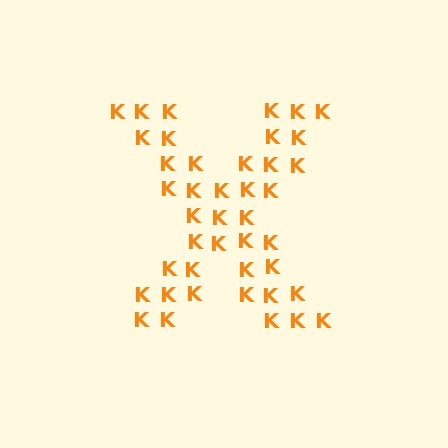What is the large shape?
The large shape is the letter X.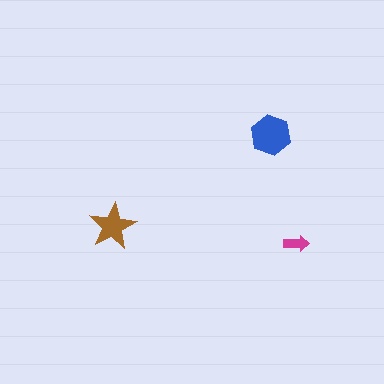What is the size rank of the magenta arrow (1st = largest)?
3rd.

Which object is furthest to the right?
The magenta arrow is rightmost.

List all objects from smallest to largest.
The magenta arrow, the brown star, the blue hexagon.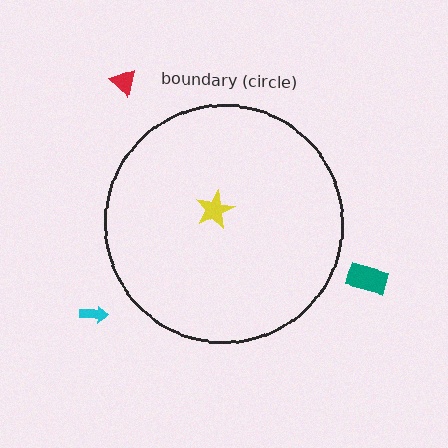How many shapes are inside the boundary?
1 inside, 3 outside.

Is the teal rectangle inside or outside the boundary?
Outside.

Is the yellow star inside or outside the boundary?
Inside.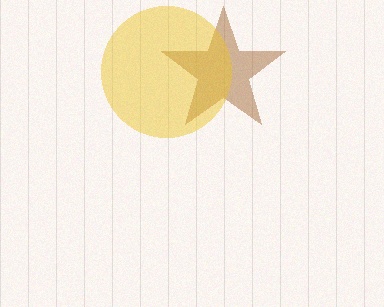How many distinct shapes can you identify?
There are 2 distinct shapes: a brown star, a yellow circle.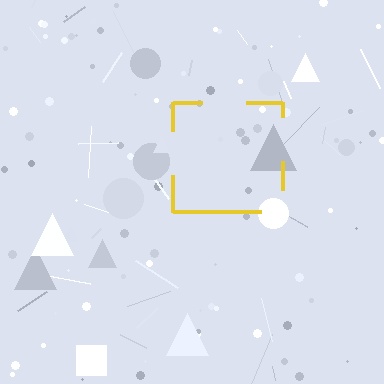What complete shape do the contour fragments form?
The contour fragments form a square.